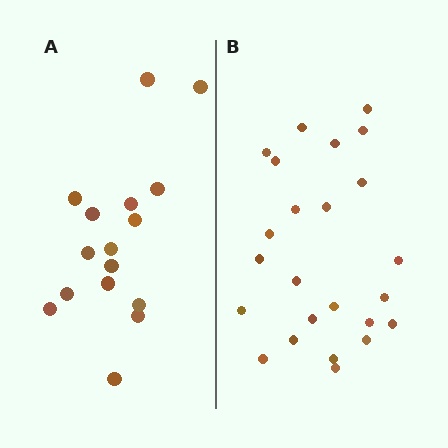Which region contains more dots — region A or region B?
Region B (the right region) has more dots.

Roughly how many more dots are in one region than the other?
Region B has roughly 8 or so more dots than region A.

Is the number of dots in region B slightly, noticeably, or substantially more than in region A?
Region B has substantially more. The ratio is roughly 1.5 to 1.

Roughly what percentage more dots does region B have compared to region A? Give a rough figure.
About 50% more.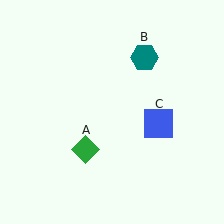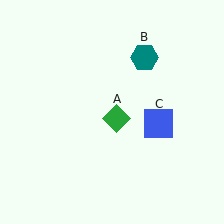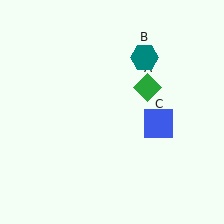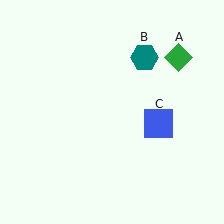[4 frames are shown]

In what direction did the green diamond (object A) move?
The green diamond (object A) moved up and to the right.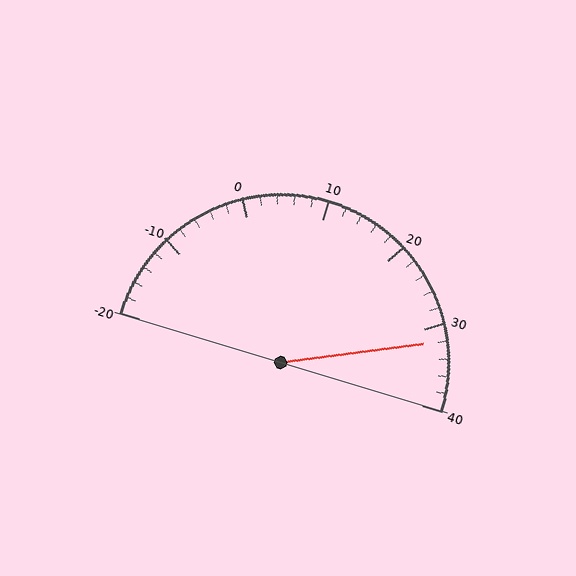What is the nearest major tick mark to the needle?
The nearest major tick mark is 30.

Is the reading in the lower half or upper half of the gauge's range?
The reading is in the upper half of the range (-20 to 40).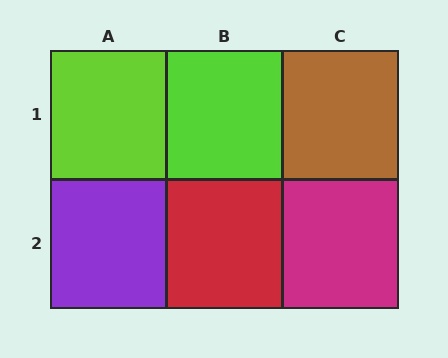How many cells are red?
1 cell is red.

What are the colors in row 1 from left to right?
Lime, lime, brown.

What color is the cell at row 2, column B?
Red.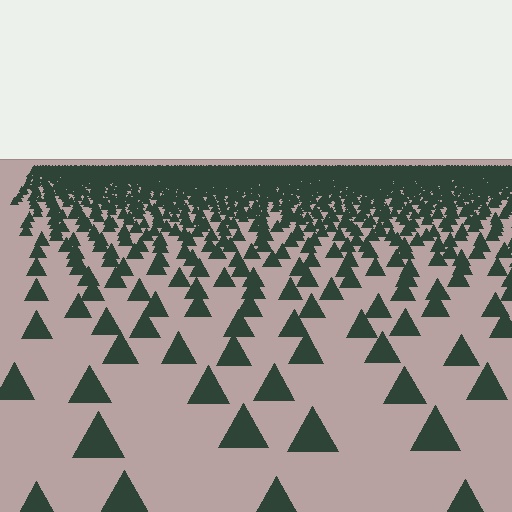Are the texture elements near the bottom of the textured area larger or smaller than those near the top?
Larger. Near the bottom, elements are closer to the viewer and appear at a bigger on-screen size.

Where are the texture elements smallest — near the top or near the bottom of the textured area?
Near the top.